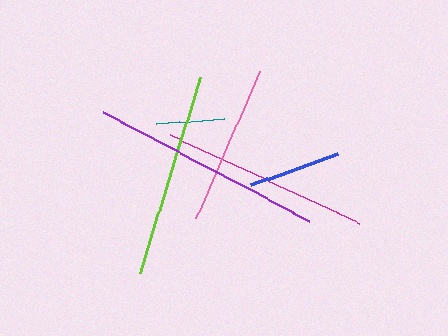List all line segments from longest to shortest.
From longest to shortest: purple, magenta, lime, pink, blue, teal.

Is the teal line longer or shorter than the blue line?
The blue line is longer than the teal line.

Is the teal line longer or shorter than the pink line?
The pink line is longer than the teal line.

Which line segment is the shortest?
The teal line is the shortest at approximately 67 pixels.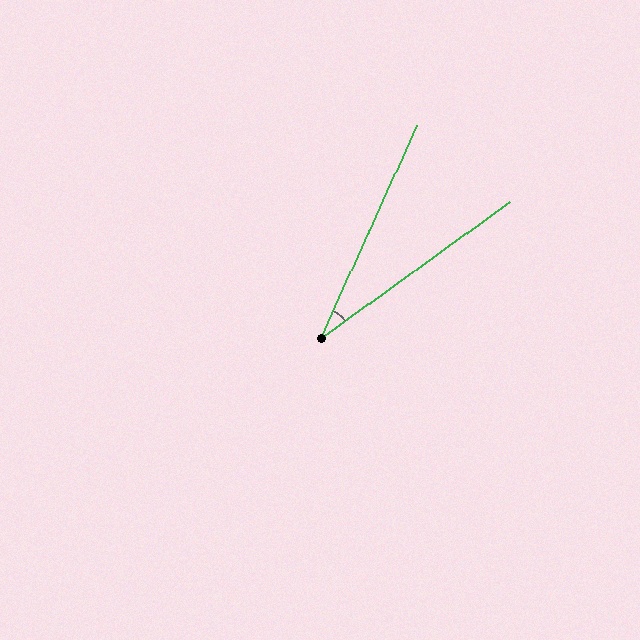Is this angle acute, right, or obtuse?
It is acute.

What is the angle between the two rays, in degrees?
Approximately 30 degrees.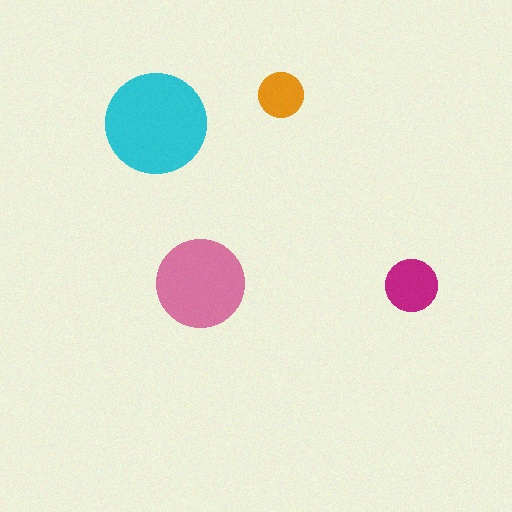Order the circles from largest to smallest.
the cyan one, the pink one, the magenta one, the orange one.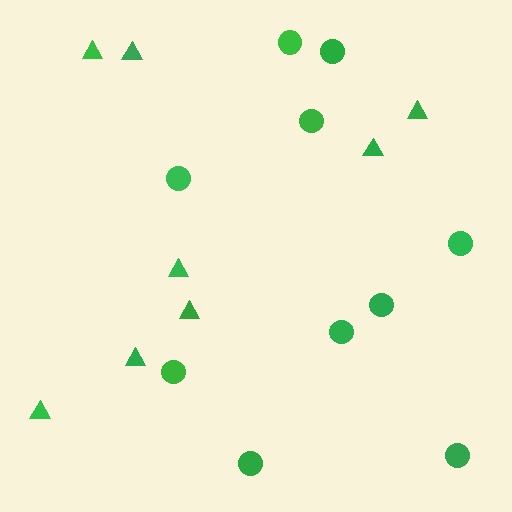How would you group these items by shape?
There are 2 groups: one group of triangles (8) and one group of circles (10).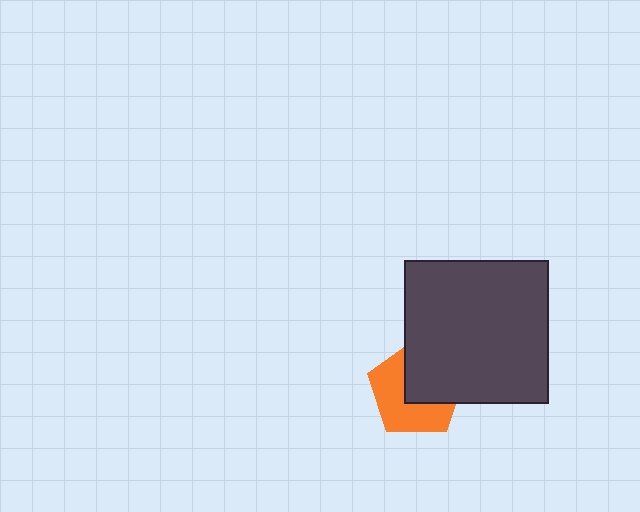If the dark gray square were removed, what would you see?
You would see the complete orange pentagon.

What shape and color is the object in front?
The object in front is a dark gray square.